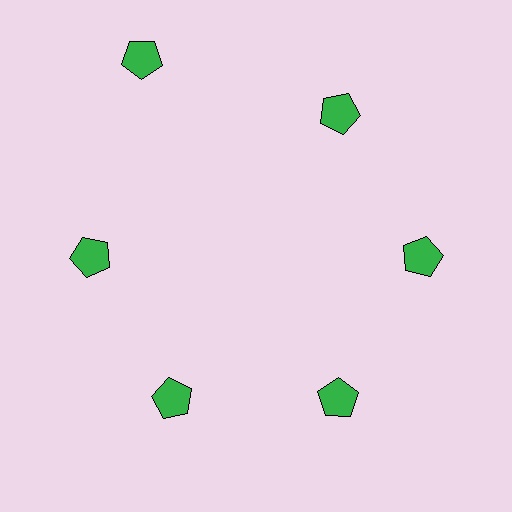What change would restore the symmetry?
The symmetry would be restored by moving it inward, back onto the ring so that all 6 pentagons sit at equal angles and equal distance from the center.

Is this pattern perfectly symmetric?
No. The 6 green pentagons are arranged in a ring, but one element near the 11 o'clock position is pushed outward from the center, breaking the 6-fold rotational symmetry.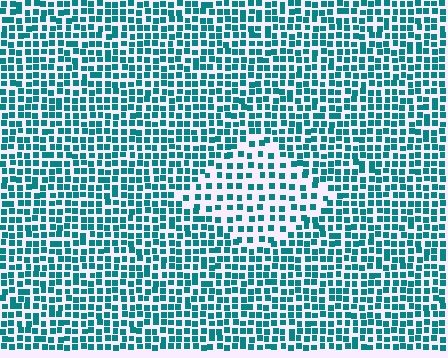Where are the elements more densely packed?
The elements are more densely packed outside the diamond boundary.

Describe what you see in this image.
The image contains small teal elements arranged at two different densities. A diamond-shaped region is visible where the elements are less densely packed than the surrounding area.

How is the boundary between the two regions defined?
The boundary is defined by a change in element density (approximately 1.8x ratio). All elements are the same color, size, and shape.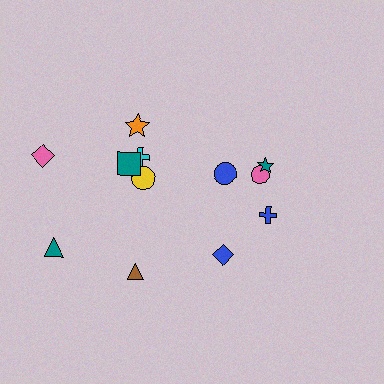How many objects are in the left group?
There are 7 objects.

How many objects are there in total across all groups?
There are 12 objects.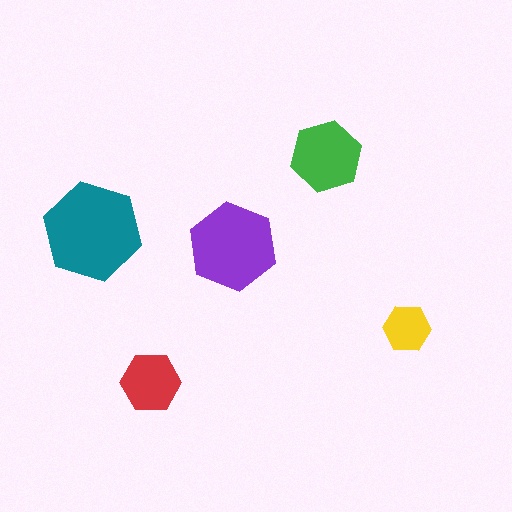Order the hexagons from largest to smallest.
the teal one, the purple one, the green one, the red one, the yellow one.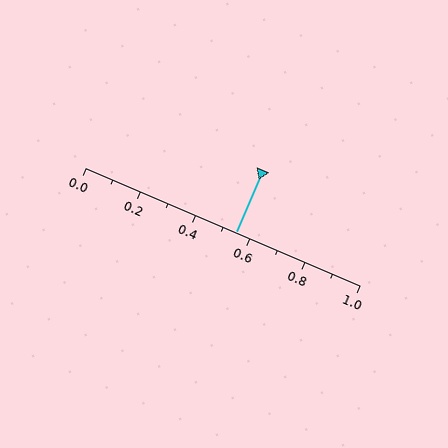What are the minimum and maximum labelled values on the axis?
The axis runs from 0.0 to 1.0.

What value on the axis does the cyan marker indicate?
The marker indicates approximately 0.55.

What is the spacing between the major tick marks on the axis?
The major ticks are spaced 0.2 apart.